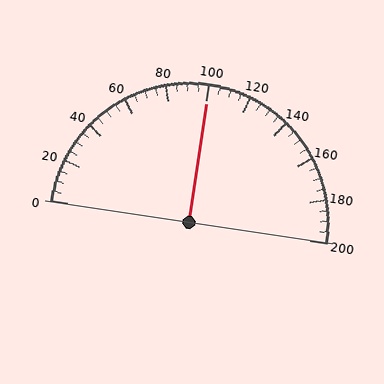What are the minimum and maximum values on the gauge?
The gauge ranges from 0 to 200.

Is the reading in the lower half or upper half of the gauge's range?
The reading is in the upper half of the range (0 to 200).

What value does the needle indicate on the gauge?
The needle indicates approximately 100.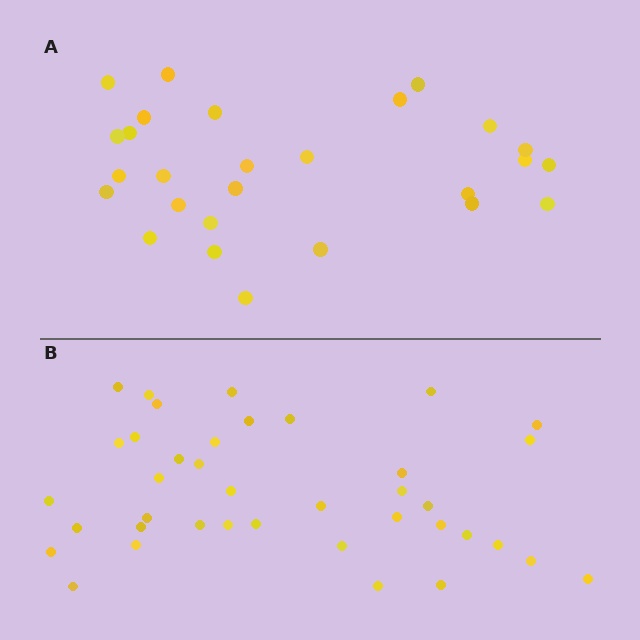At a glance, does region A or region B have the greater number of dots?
Region B (the bottom region) has more dots.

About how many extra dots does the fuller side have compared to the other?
Region B has roughly 12 or so more dots than region A.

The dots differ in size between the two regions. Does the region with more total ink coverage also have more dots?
No. Region A has more total ink coverage because its dots are larger, but region B actually contains more individual dots. Total area can be misleading — the number of items is what matters here.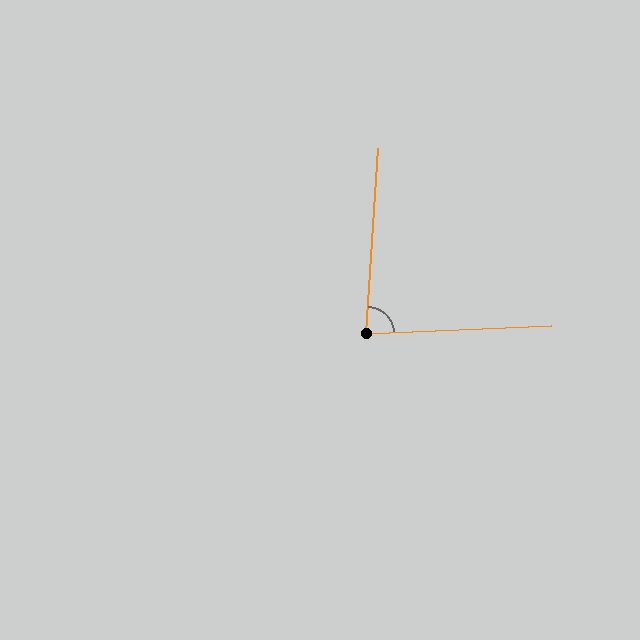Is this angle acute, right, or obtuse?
It is acute.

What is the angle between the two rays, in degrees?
Approximately 84 degrees.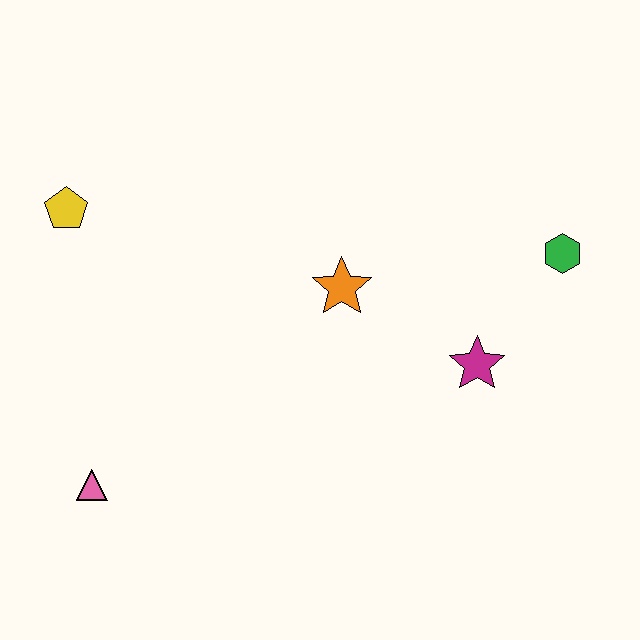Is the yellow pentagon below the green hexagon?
No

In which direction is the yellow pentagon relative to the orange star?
The yellow pentagon is to the left of the orange star.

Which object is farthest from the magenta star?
The yellow pentagon is farthest from the magenta star.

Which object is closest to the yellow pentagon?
The pink triangle is closest to the yellow pentagon.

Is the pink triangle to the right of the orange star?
No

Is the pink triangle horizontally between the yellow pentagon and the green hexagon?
Yes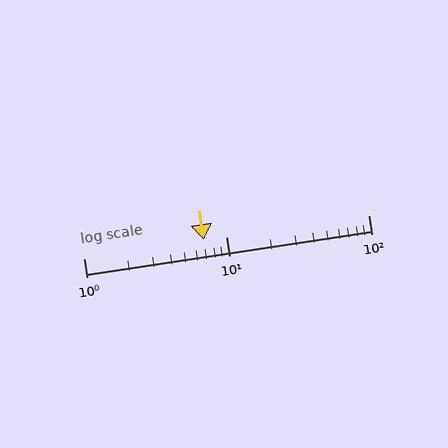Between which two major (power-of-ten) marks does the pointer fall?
The pointer is between 1 and 10.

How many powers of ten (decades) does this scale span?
The scale spans 2 decades, from 1 to 100.